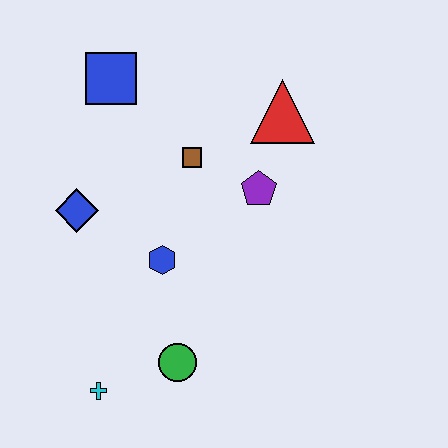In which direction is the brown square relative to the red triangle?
The brown square is to the left of the red triangle.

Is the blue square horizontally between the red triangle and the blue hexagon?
No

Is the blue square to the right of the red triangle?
No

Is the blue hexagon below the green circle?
No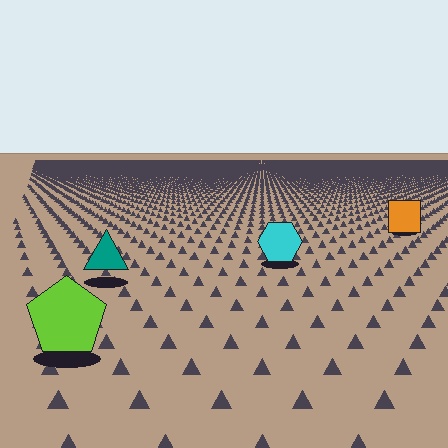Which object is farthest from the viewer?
The orange square is farthest from the viewer. It appears smaller and the ground texture around it is denser.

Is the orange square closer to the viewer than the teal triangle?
No. The teal triangle is closer — you can tell from the texture gradient: the ground texture is coarser near it.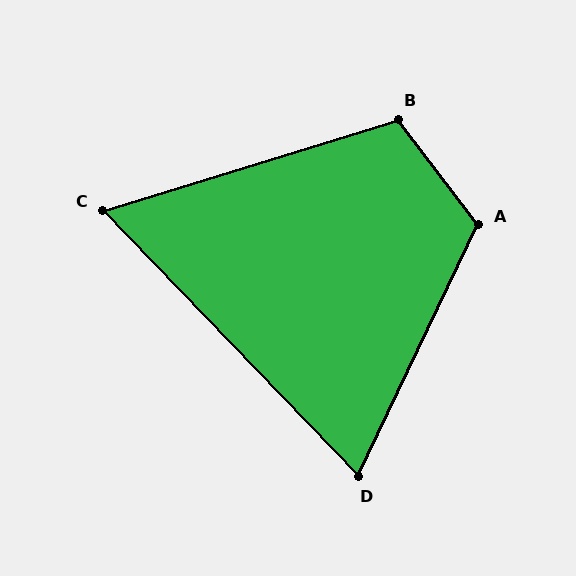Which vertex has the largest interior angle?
A, at approximately 117 degrees.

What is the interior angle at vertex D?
Approximately 69 degrees (acute).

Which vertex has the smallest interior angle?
C, at approximately 63 degrees.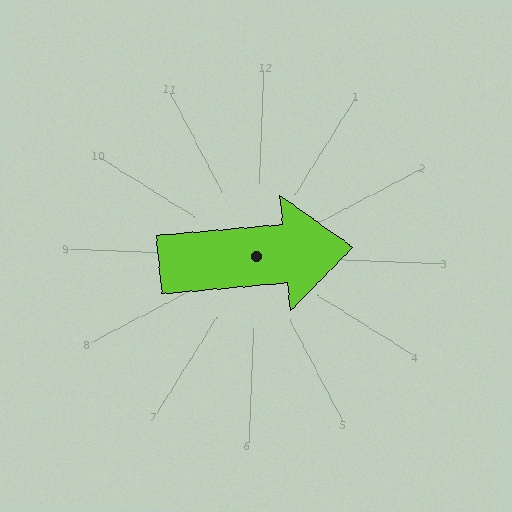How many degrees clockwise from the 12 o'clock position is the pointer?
Approximately 82 degrees.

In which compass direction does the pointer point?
East.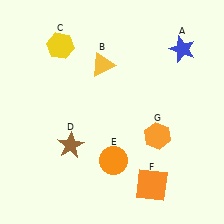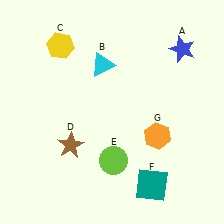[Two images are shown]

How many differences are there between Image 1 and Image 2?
There are 3 differences between the two images.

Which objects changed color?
B changed from yellow to cyan. E changed from orange to lime. F changed from orange to teal.